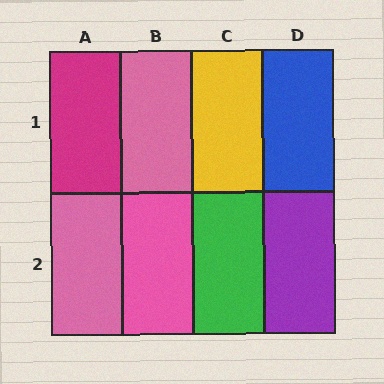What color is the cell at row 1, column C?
Yellow.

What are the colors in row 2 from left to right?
Pink, pink, green, purple.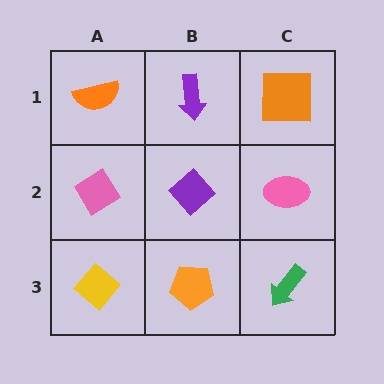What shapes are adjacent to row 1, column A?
A pink diamond (row 2, column A), a purple arrow (row 1, column B).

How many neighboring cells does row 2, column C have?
3.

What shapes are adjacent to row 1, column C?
A pink ellipse (row 2, column C), a purple arrow (row 1, column B).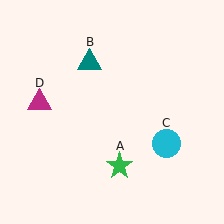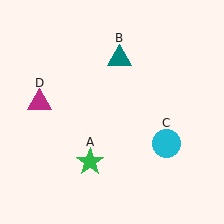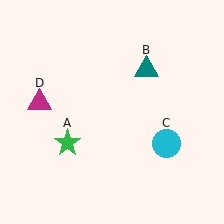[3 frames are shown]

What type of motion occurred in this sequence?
The green star (object A), teal triangle (object B) rotated clockwise around the center of the scene.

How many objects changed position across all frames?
2 objects changed position: green star (object A), teal triangle (object B).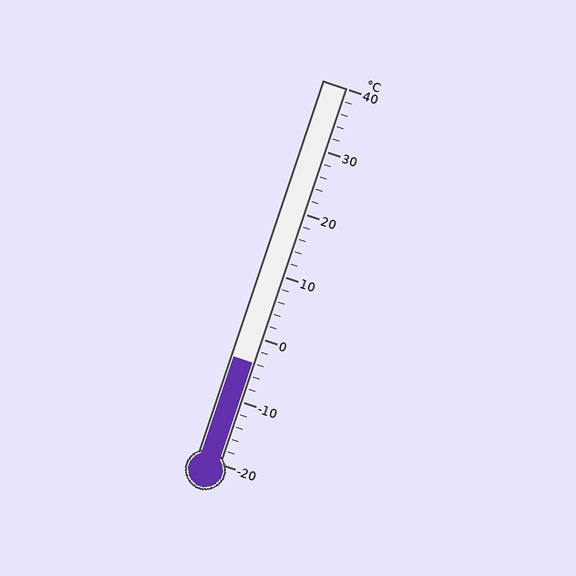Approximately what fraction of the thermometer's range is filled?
The thermometer is filled to approximately 25% of its range.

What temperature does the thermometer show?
The thermometer shows approximately -4°C.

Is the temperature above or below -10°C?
The temperature is above -10°C.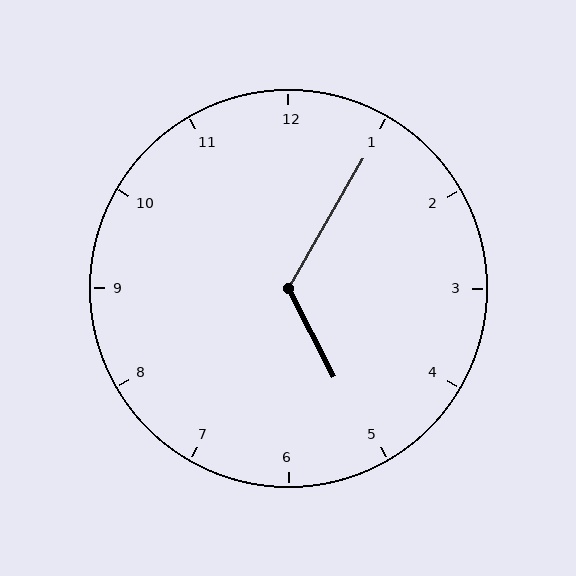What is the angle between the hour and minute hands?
Approximately 122 degrees.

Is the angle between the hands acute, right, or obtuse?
It is obtuse.